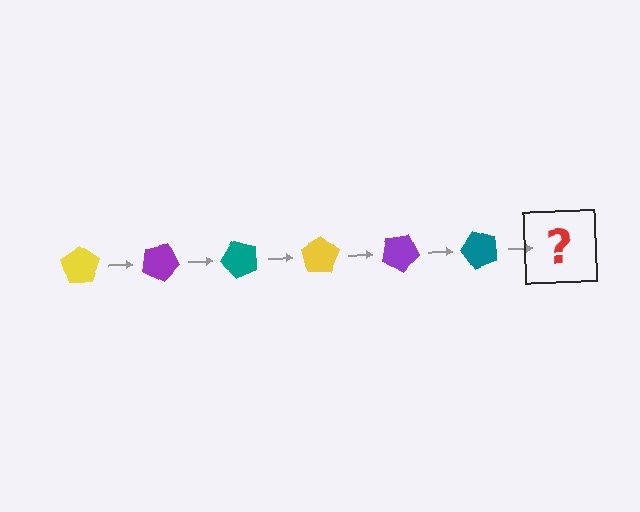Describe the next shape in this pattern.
It should be a yellow pentagon, rotated 150 degrees from the start.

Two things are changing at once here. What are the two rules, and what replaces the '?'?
The two rules are that it rotates 25 degrees each step and the color cycles through yellow, purple, and teal. The '?' should be a yellow pentagon, rotated 150 degrees from the start.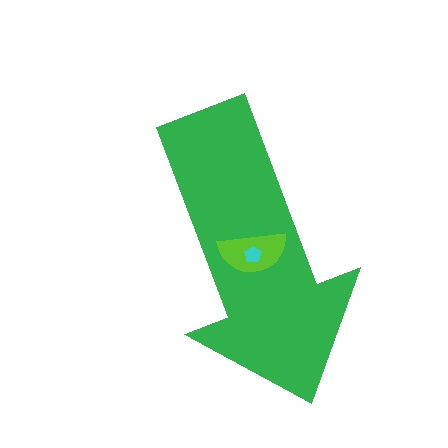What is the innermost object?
The cyan pentagon.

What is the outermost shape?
The green arrow.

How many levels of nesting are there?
3.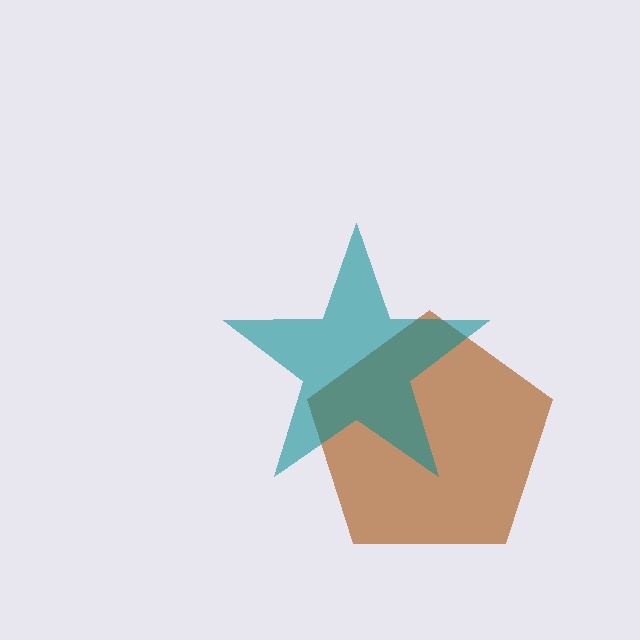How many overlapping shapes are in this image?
There are 2 overlapping shapes in the image.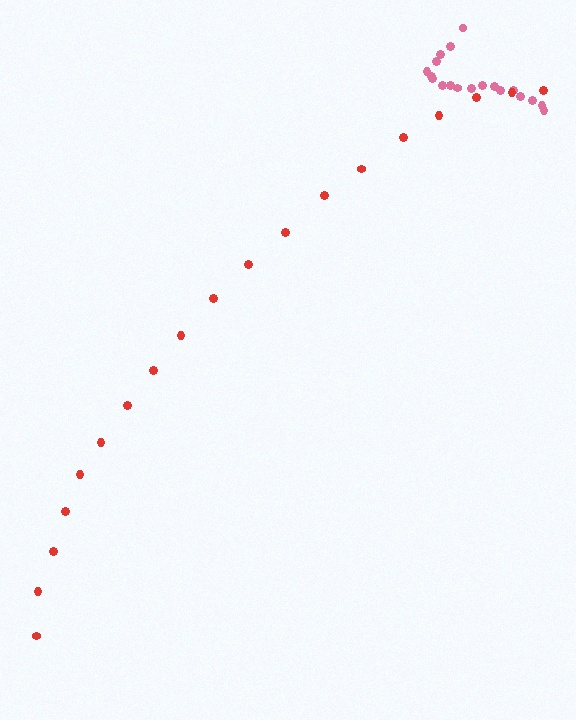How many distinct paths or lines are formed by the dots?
There are 2 distinct paths.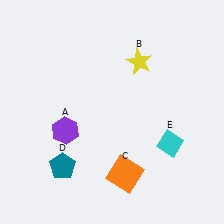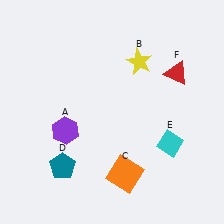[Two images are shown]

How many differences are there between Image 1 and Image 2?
There is 1 difference between the two images.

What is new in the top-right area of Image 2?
A red triangle (F) was added in the top-right area of Image 2.